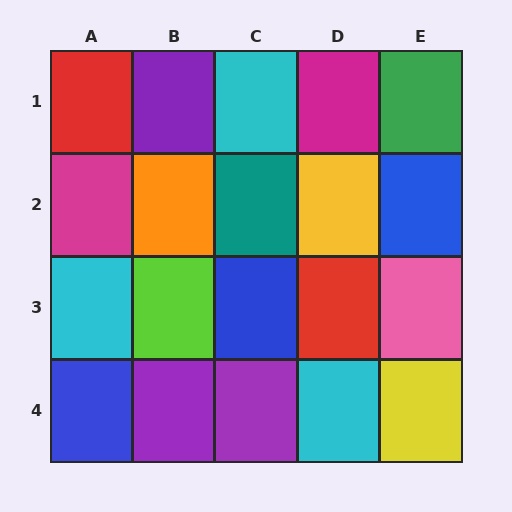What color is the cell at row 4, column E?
Yellow.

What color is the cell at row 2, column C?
Teal.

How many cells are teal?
1 cell is teal.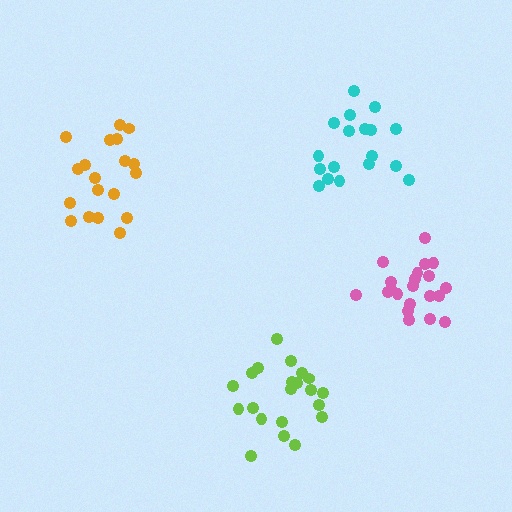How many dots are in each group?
Group 1: 21 dots, Group 2: 18 dots, Group 3: 19 dots, Group 4: 21 dots (79 total).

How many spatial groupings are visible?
There are 4 spatial groupings.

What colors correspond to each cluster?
The clusters are colored: lime, cyan, orange, pink.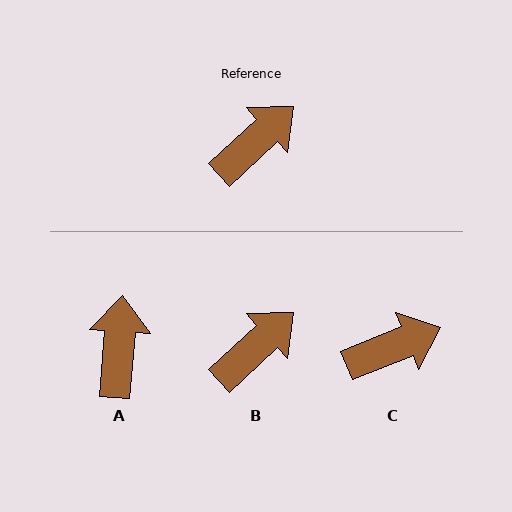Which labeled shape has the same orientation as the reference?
B.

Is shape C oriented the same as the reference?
No, it is off by about 21 degrees.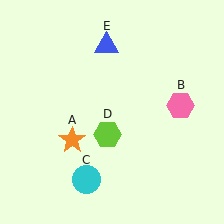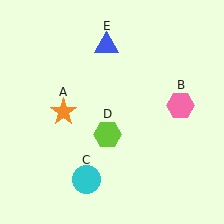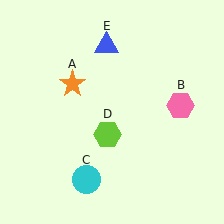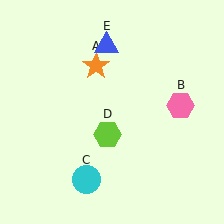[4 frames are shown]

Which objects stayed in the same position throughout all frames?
Pink hexagon (object B) and cyan circle (object C) and lime hexagon (object D) and blue triangle (object E) remained stationary.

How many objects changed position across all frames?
1 object changed position: orange star (object A).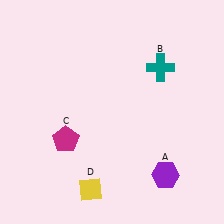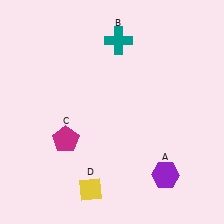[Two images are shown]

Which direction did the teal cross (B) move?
The teal cross (B) moved left.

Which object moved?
The teal cross (B) moved left.